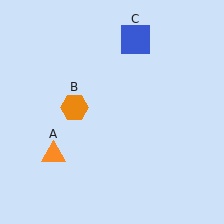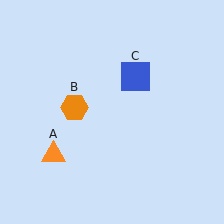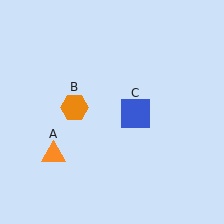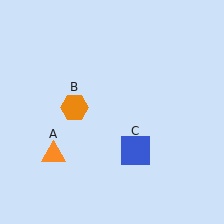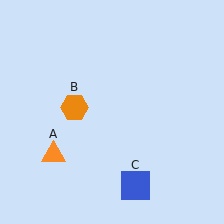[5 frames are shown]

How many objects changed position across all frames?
1 object changed position: blue square (object C).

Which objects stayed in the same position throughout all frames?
Orange triangle (object A) and orange hexagon (object B) remained stationary.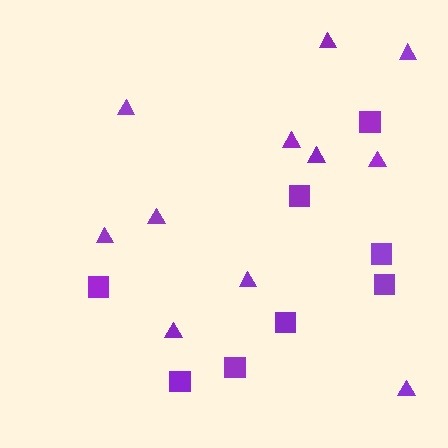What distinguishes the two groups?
There are 2 groups: one group of squares (8) and one group of triangles (11).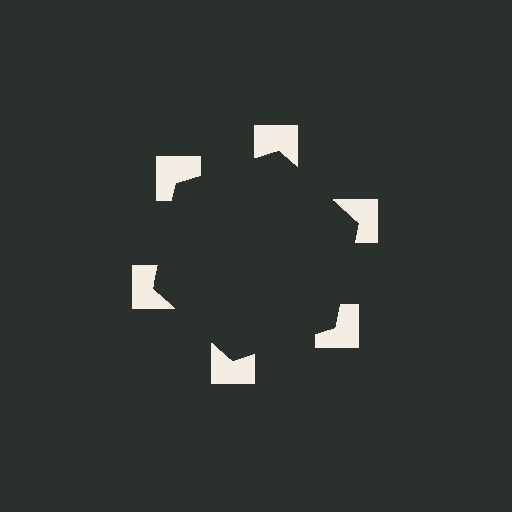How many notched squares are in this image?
There are 6 — one at each vertex of the illusory hexagon.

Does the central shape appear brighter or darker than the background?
It typically appears slightly darker than the background, even though no actual brightness change is drawn.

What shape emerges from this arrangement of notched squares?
An illusory hexagon — its edges are inferred from the aligned wedge cuts in the notched squares, not physically drawn.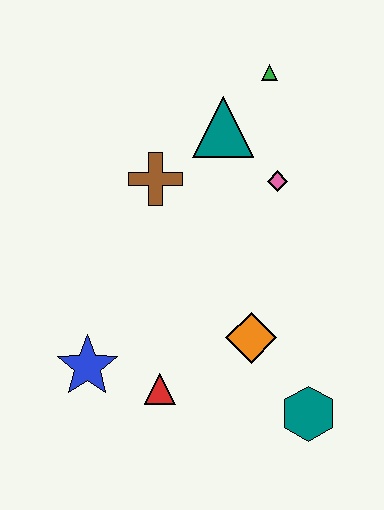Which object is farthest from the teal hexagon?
The green triangle is farthest from the teal hexagon.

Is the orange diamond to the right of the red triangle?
Yes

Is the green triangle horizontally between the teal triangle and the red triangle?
No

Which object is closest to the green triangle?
The teal triangle is closest to the green triangle.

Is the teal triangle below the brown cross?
No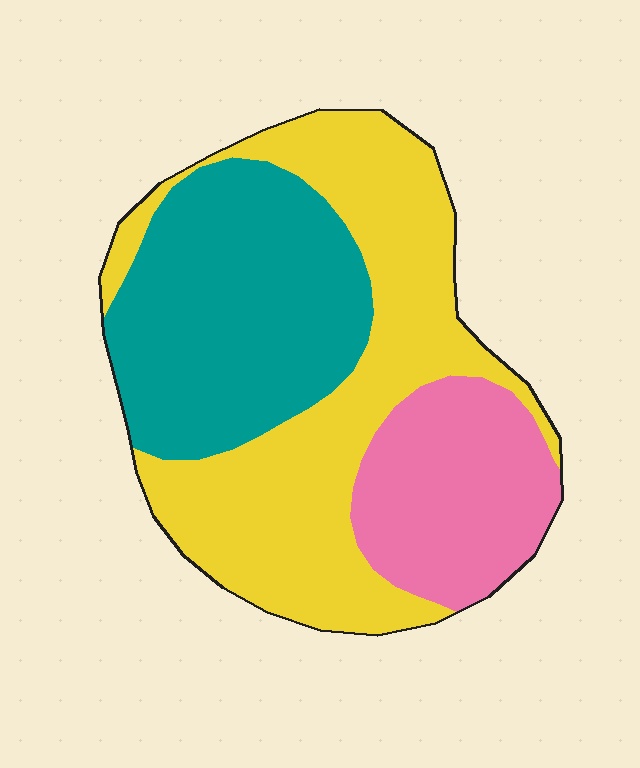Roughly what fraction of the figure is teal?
Teal takes up between a quarter and a half of the figure.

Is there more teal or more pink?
Teal.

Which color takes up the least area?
Pink, at roughly 20%.